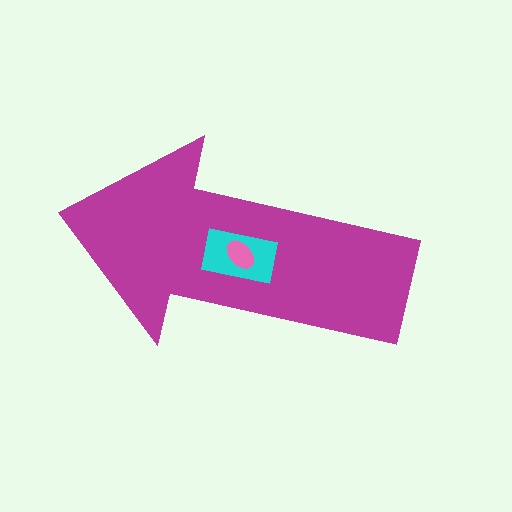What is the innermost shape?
The pink ellipse.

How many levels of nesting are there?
3.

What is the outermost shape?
The magenta arrow.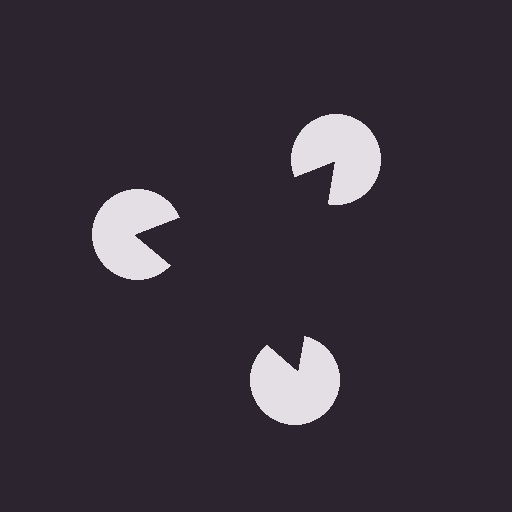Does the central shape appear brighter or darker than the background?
It typically appears slightly darker than the background, even though no actual brightness change is drawn.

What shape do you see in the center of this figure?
An illusory triangle — its edges are inferred from the aligned wedge cuts in the pac-man discs, not physically drawn.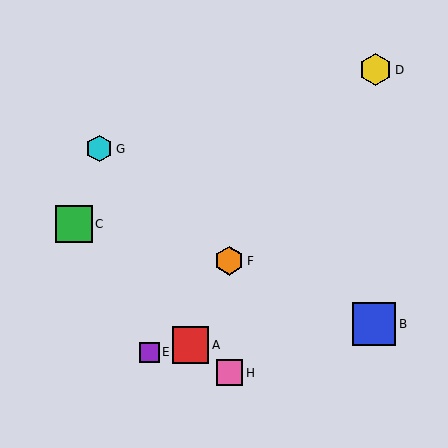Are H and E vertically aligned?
No, H is at x≈229 and E is at x≈149.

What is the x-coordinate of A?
Object A is at x≈191.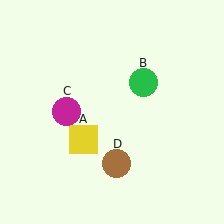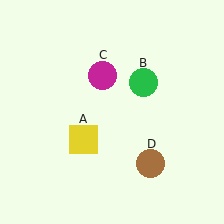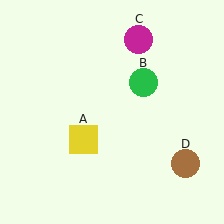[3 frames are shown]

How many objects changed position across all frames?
2 objects changed position: magenta circle (object C), brown circle (object D).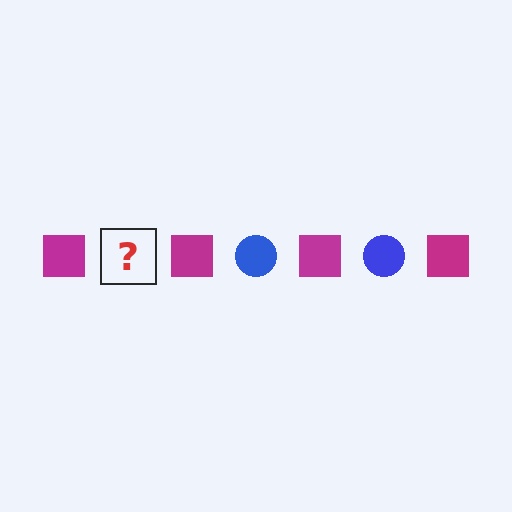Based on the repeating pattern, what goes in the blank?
The blank should be a blue circle.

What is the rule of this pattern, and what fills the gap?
The rule is that the pattern alternates between magenta square and blue circle. The gap should be filled with a blue circle.